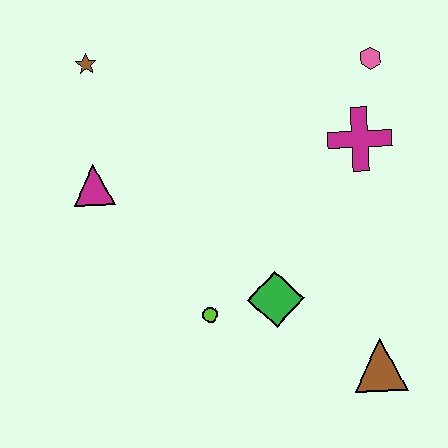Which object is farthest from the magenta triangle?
The brown triangle is farthest from the magenta triangle.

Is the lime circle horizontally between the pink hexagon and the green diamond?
No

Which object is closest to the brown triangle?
The green diamond is closest to the brown triangle.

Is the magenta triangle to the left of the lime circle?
Yes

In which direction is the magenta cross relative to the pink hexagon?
The magenta cross is below the pink hexagon.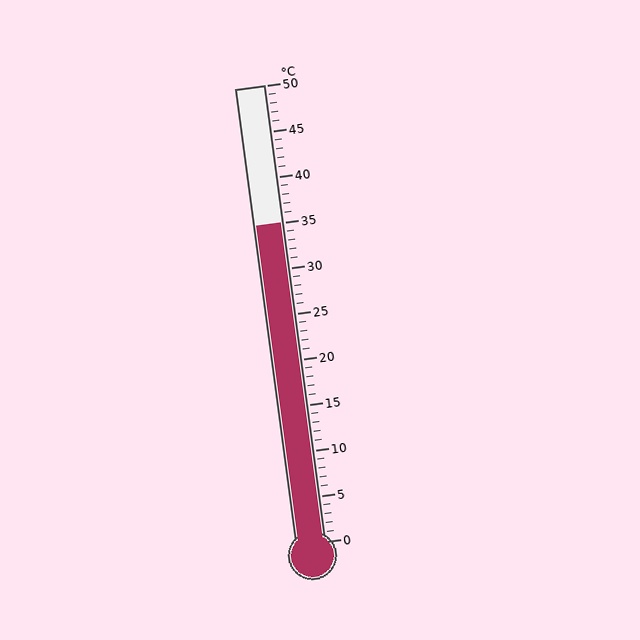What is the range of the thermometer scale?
The thermometer scale ranges from 0°C to 50°C.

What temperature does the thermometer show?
The thermometer shows approximately 35°C.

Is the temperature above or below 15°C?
The temperature is above 15°C.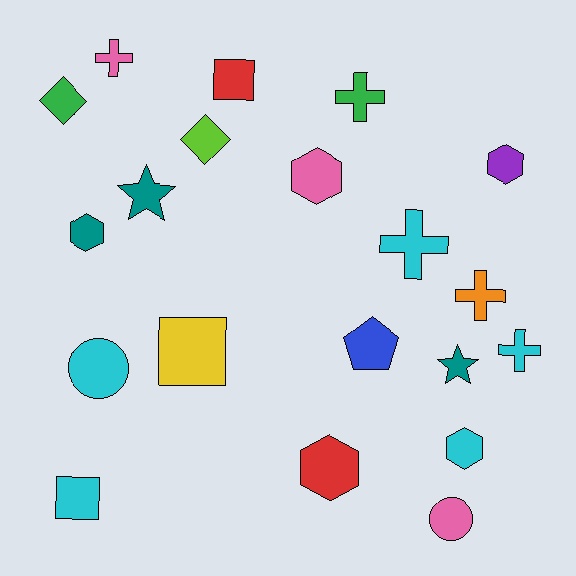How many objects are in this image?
There are 20 objects.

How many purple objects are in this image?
There is 1 purple object.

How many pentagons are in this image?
There is 1 pentagon.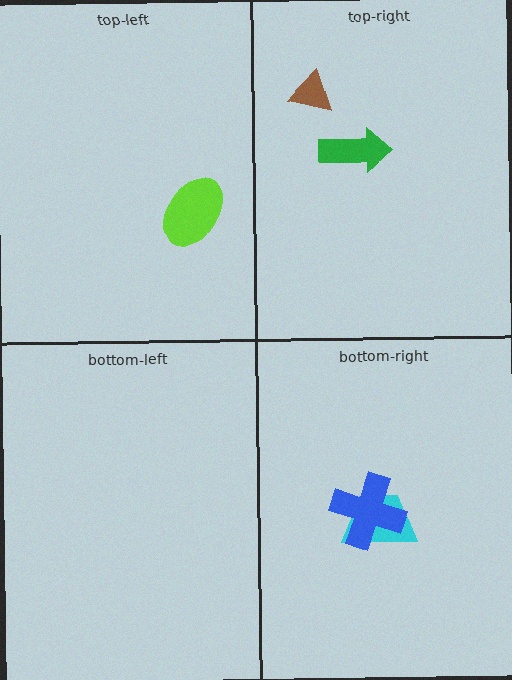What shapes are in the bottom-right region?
The cyan trapezoid, the blue cross.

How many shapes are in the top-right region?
2.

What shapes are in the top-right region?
The green arrow, the brown triangle.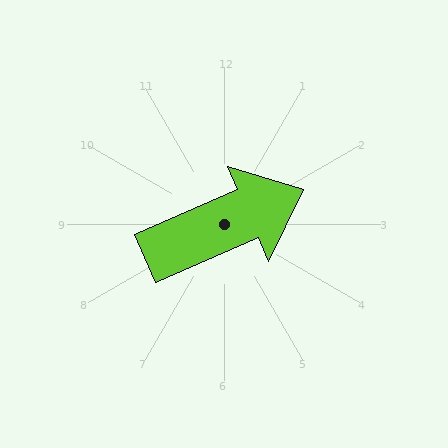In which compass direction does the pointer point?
Northeast.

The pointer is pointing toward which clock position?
Roughly 2 o'clock.